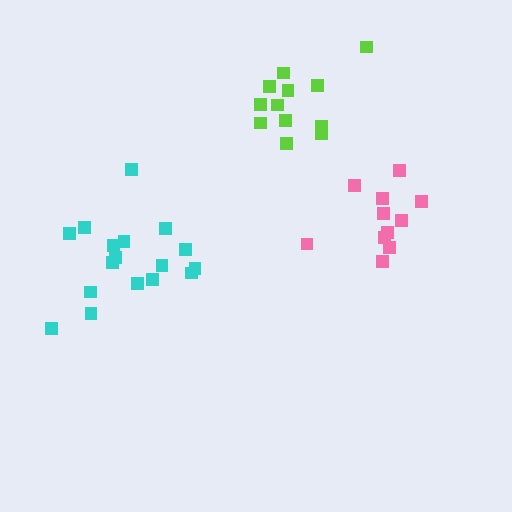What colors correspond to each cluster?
The clusters are colored: cyan, lime, pink.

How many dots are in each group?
Group 1: 17 dots, Group 2: 12 dots, Group 3: 11 dots (40 total).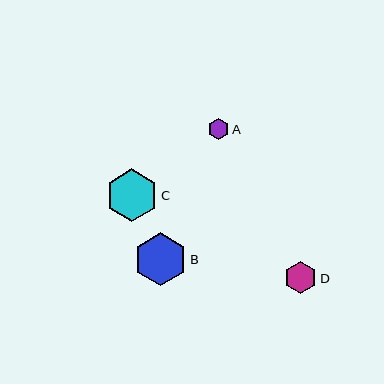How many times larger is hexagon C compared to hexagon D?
Hexagon C is approximately 1.6 times the size of hexagon D.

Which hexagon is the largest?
Hexagon B is the largest with a size of approximately 53 pixels.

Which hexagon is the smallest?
Hexagon A is the smallest with a size of approximately 21 pixels.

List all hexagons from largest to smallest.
From largest to smallest: B, C, D, A.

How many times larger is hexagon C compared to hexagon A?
Hexagon C is approximately 2.5 times the size of hexagon A.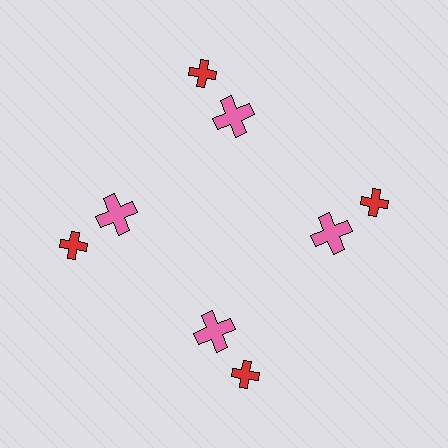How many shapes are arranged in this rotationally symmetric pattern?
There are 8 shapes, arranged in 4 groups of 2.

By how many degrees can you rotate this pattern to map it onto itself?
The pattern maps onto itself every 90 degrees of rotation.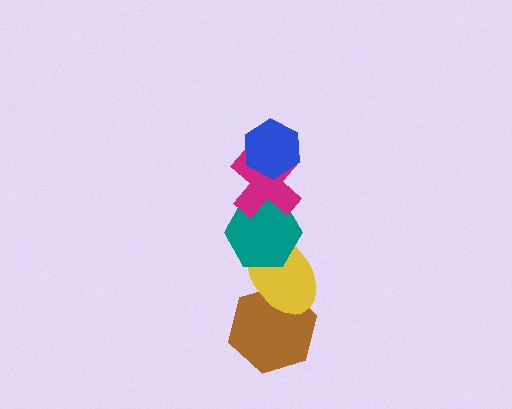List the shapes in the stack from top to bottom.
From top to bottom: the blue hexagon, the magenta cross, the teal hexagon, the yellow ellipse, the brown hexagon.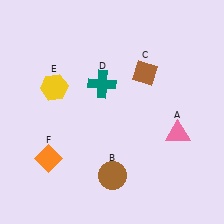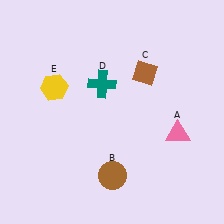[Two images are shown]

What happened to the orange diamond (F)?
The orange diamond (F) was removed in Image 2. It was in the bottom-left area of Image 1.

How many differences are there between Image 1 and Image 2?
There is 1 difference between the two images.